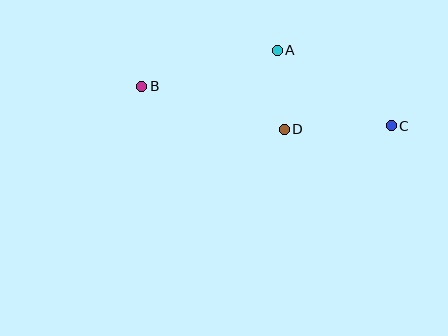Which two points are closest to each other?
Points A and D are closest to each other.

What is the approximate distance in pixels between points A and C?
The distance between A and C is approximately 137 pixels.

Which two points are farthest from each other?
Points B and C are farthest from each other.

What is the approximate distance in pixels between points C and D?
The distance between C and D is approximately 107 pixels.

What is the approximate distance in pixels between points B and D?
The distance between B and D is approximately 149 pixels.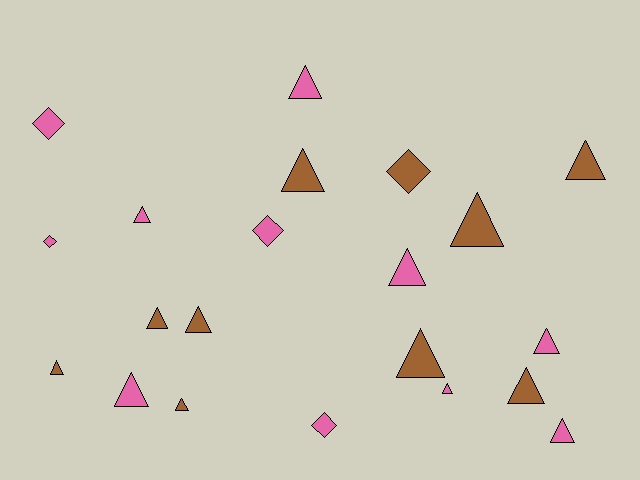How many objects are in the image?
There are 21 objects.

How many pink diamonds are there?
There are 4 pink diamonds.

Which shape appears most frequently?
Triangle, with 16 objects.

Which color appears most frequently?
Pink, with 11 objects.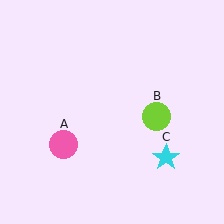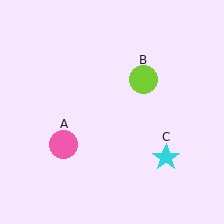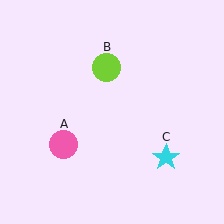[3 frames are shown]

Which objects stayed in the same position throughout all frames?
Pink circle (object A) and cyan star (object C) remained stationary.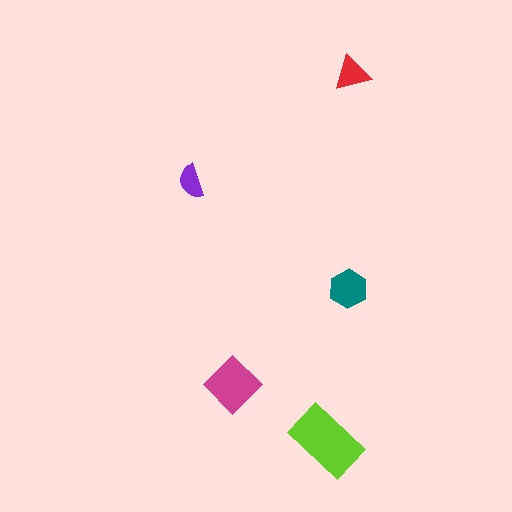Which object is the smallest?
The purple semicircle.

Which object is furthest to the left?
The purple semicircle is leftmost.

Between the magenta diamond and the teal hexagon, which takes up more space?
The magenta diamond.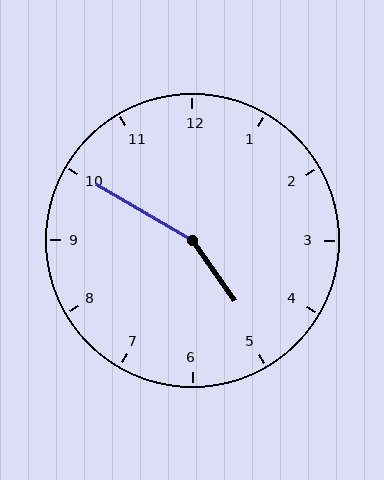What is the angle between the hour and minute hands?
Approximately 155 degrees.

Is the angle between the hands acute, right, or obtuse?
It is obtuse.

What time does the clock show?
4:50.